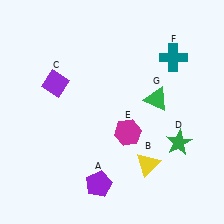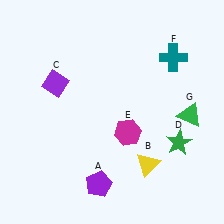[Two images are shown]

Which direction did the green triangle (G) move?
The green triangle (G) moved right.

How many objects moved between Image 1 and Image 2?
1 object moved between the two images.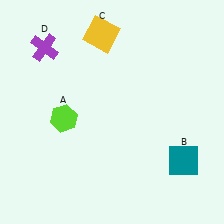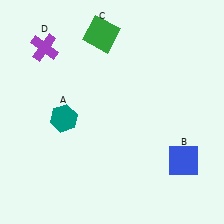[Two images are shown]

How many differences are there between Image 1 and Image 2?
There are 3 differences between the two images.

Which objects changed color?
A changed from lime to teal. B changed from teal to blue. C changed from yellow to green.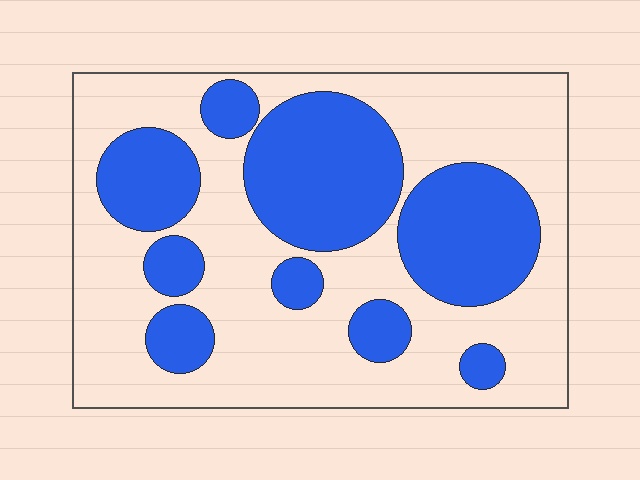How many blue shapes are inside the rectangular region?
9.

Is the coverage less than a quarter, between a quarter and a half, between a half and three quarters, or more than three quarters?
Between a quarter and a half.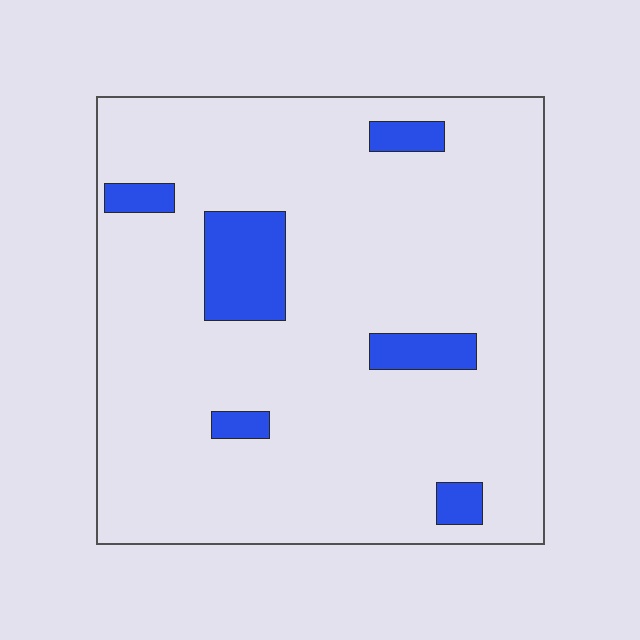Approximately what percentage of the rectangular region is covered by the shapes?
Approximately 10%.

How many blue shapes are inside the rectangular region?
6.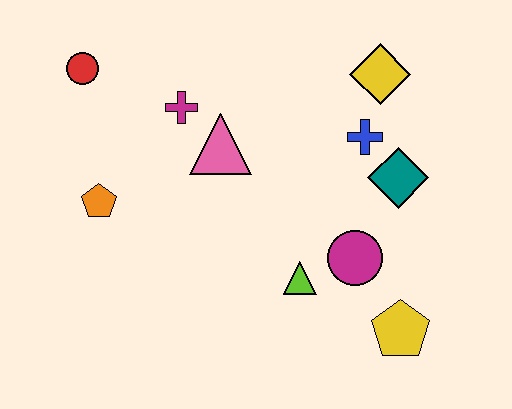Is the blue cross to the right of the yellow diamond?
No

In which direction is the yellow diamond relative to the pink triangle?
The yellow diamond is to the right of the pink triangle.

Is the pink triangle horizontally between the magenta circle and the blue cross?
No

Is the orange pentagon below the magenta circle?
No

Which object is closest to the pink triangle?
The magenta cross is closest to the pink triangle.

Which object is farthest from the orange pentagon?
The yellow pentagon is farthest from the orange pentagon.